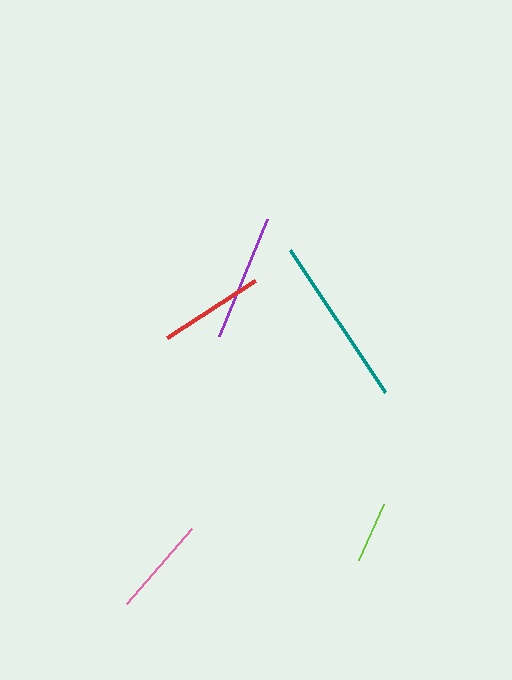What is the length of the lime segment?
The lime segment is approximately 61 pixels long.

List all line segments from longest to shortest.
From longest to shortest: teal, purple, red, pink, lime.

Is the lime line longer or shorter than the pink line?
The pink line is longer than the lime line.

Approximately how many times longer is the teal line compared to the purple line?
The teal line is approximately 1.4 times the length of the purple line.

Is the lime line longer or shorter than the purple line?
The purple line is longer than the lime line.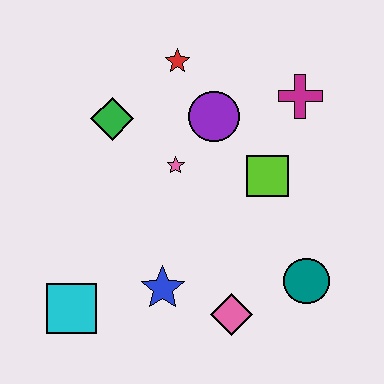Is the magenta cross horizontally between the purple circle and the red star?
No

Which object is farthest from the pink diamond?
The red star is farthest from the pink diamond.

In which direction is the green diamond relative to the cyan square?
The green diamond is above the cyan square.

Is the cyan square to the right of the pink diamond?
No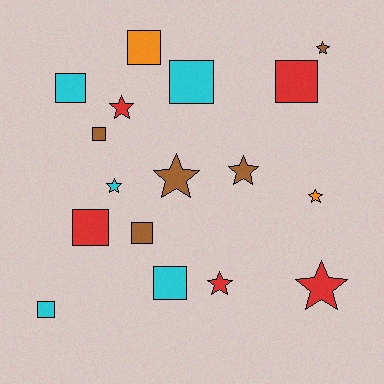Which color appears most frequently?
Cyan, with 5 objects.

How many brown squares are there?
There are 2 brown squares.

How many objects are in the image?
There are 17 objects.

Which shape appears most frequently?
Square, with 9 objects.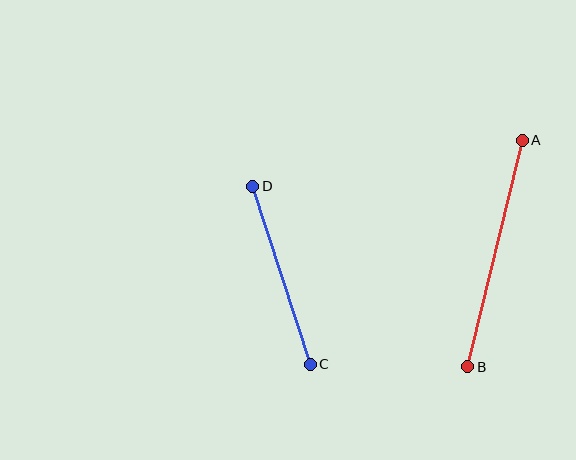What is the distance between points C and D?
The distance is approximately 187 pixels.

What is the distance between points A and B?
The distance is approximately 233 pixels.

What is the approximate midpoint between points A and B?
The midpoint is at approximately (495, 254) pixels.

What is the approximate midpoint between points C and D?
The midpoint is at approximately (282, 275) pixels.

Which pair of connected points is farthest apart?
Points A and B are farthest apart.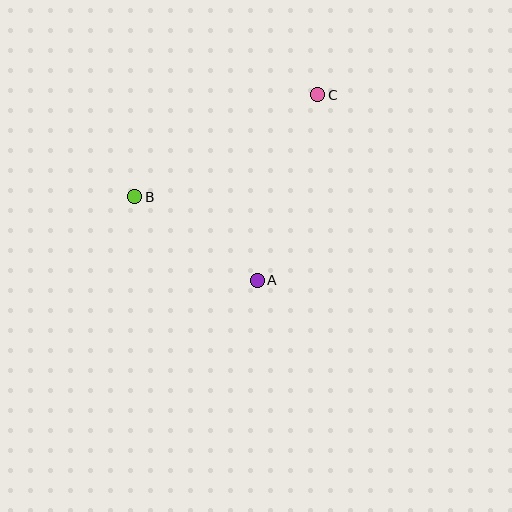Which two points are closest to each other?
Points A and B are closest to each other.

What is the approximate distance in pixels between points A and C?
The distance between A and C is approximately 195 pixels.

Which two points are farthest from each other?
Points B and C are farthest from each other.